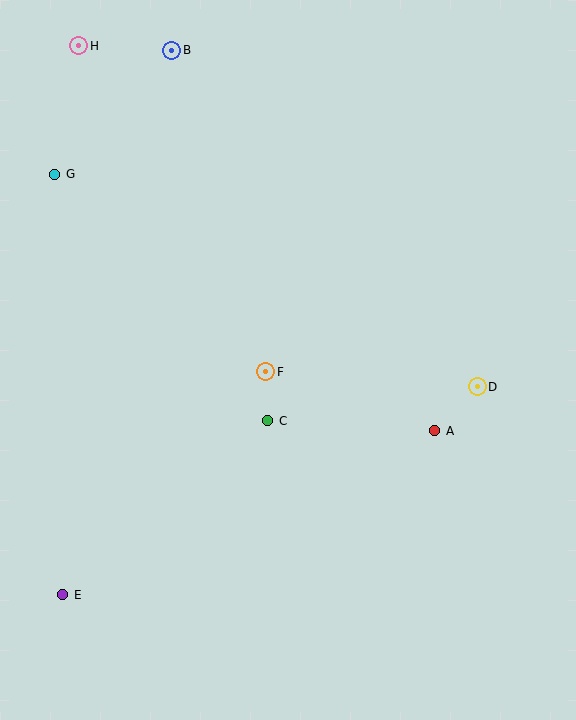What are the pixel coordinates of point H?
Point H is at (79, 46).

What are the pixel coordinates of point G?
Point G is at (55, 174).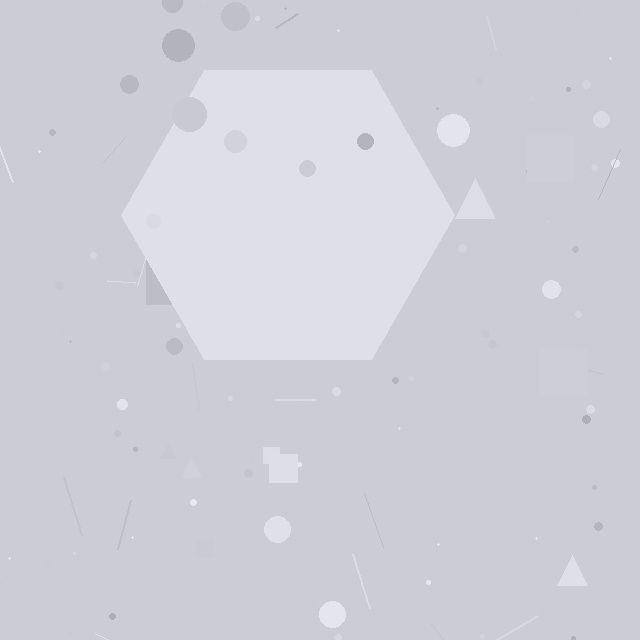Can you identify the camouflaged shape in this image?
The camouflaged shape is a hexagon.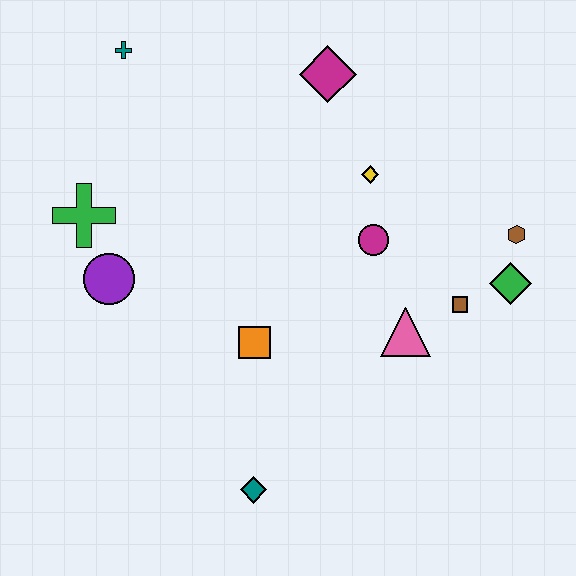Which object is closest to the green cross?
The purple circle is closest to the green cross.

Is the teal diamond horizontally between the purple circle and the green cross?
No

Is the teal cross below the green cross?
No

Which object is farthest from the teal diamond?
The teal cross is farthest from the teal diamond.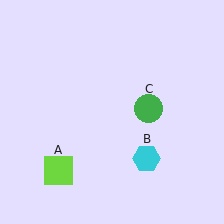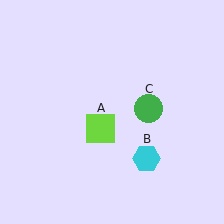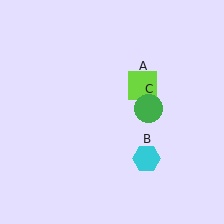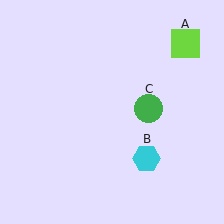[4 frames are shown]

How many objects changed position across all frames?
1 object changed position: lime square (object A).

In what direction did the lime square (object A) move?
The lime square (object A) moved up and to the right.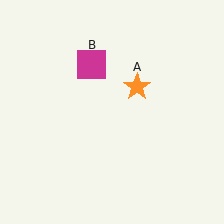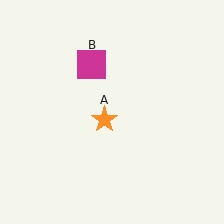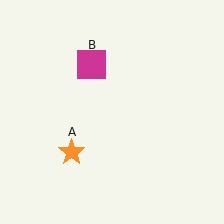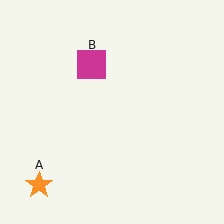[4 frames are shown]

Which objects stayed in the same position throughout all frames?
Magenta square (object B) remained stationary.